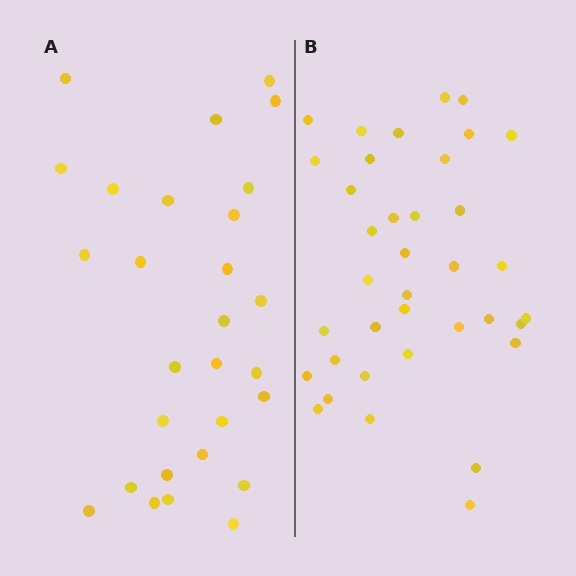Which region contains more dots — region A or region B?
Region B (the right region) has more dots.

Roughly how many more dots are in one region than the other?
Region B has roughly 8 or so more dots than region A.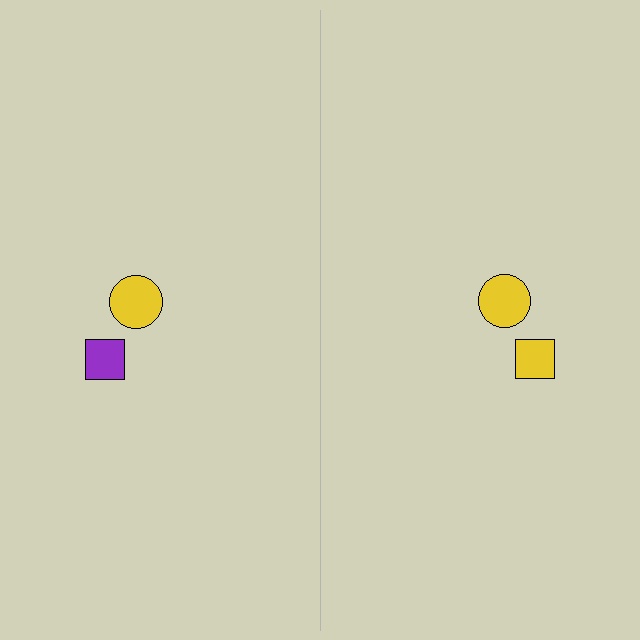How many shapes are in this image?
There are 4 shapes in this image.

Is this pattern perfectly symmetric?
No, the pattern is not perfectly symmetric. The yellow square on the right side breaks the symmetry — its mirror counterpart is purple.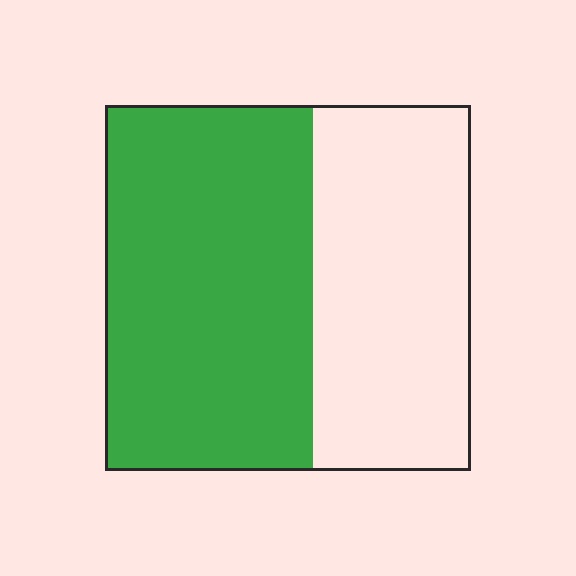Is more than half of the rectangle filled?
Yes.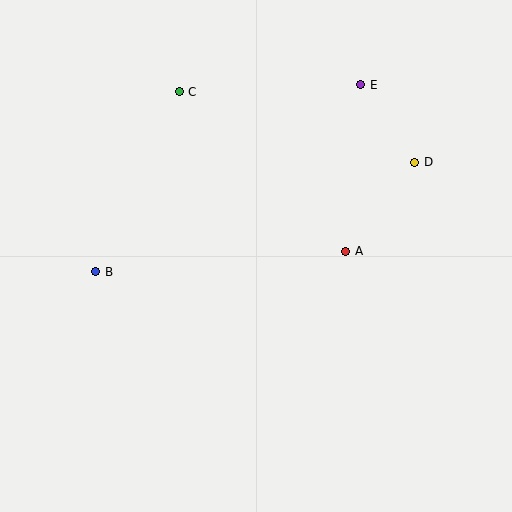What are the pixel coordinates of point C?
Point C is at (179, 92).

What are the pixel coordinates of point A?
Point A is at (346, 251).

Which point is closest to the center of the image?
Point A at (346, 251) is closest to the center.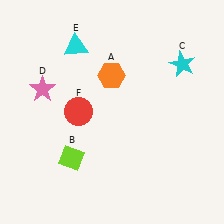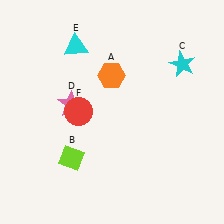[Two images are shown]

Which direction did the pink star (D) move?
The pink star (D) moved right.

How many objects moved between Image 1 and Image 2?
1 object moved between the two images.